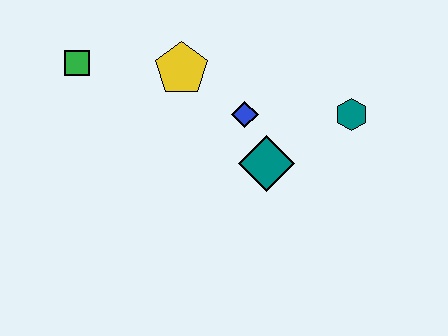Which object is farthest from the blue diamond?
The green square is farthest from the blue diamond.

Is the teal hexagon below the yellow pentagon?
Yes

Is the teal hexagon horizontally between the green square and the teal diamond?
No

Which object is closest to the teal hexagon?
The teal diamond is closest to the teal hexagon.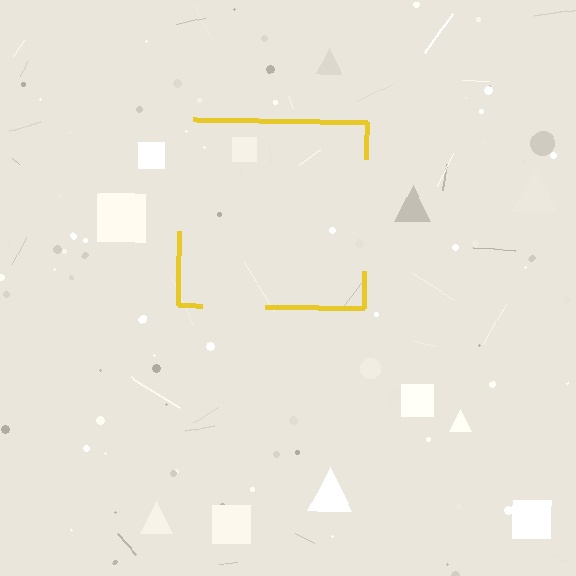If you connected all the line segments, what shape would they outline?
They would outline a square.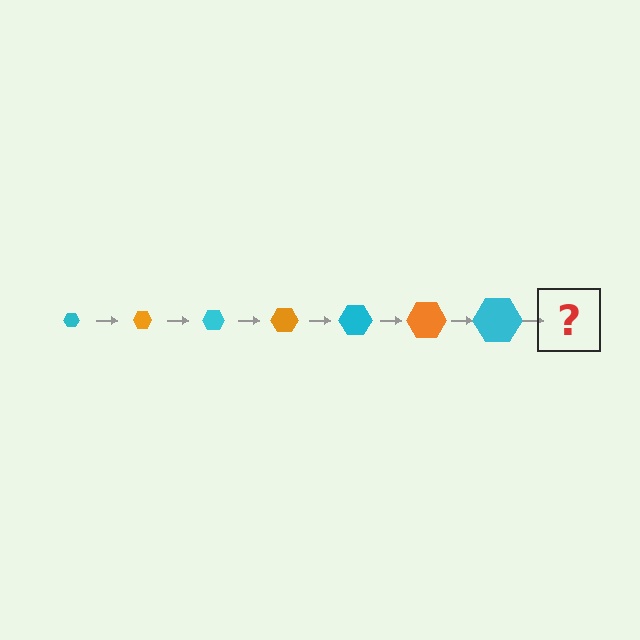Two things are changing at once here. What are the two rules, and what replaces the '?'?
The two rules are that the hexagon grows larger each step and the color cycles through cyan and orange. The '?' should be an orange hexagon, larger than the previous one.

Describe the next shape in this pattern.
It should be an orange hexagon, larger than the previous one.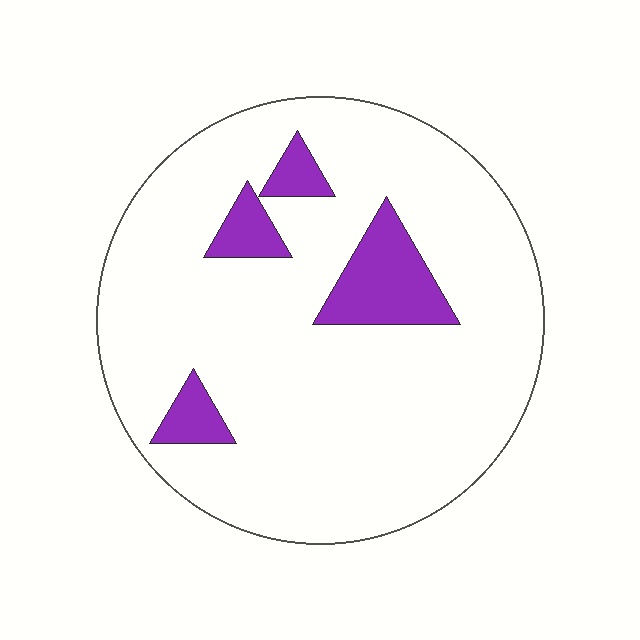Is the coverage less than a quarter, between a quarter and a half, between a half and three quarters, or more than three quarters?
Less than a quarter.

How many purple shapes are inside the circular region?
4.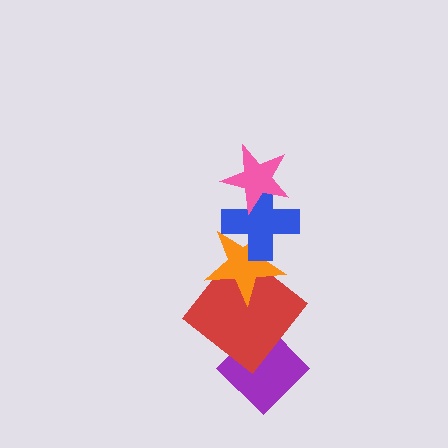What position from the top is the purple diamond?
The purple diamond is 5th from the top.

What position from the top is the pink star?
The pink star is 1st from the top.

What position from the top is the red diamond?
The red diamond is 4th from the top.